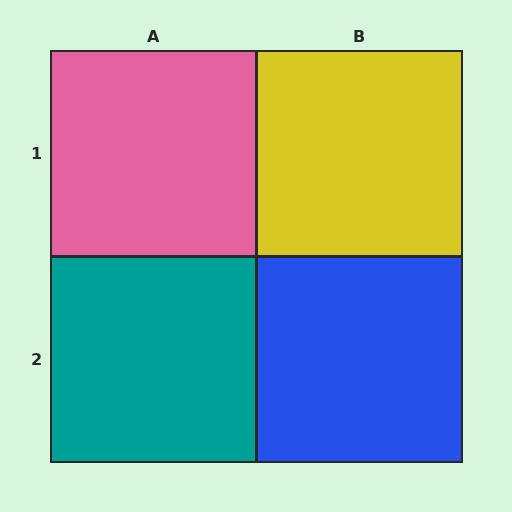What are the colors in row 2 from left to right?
Teal, blue.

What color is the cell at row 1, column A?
Pink.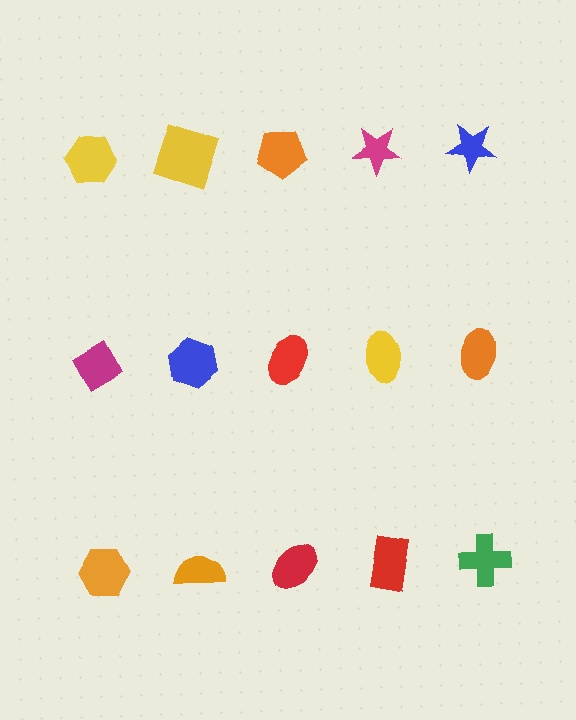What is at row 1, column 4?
A magenta star.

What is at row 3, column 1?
An orange hexagon.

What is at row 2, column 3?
A red ellipse.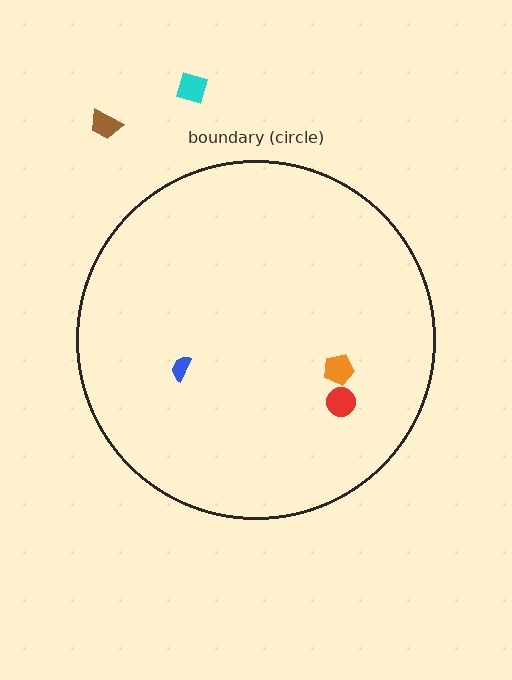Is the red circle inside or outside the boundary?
Inside.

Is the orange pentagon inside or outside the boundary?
Inside.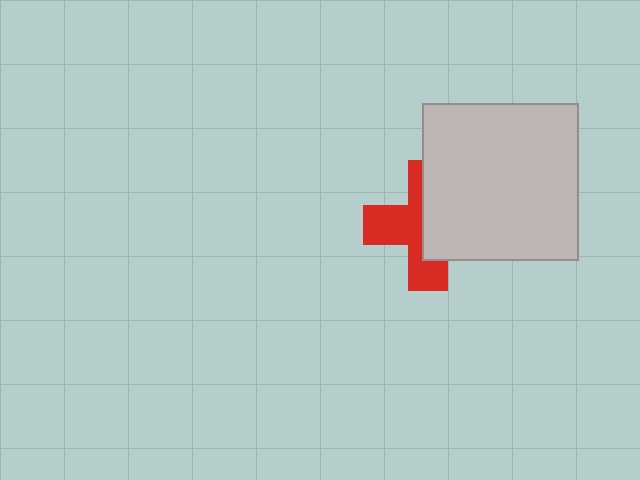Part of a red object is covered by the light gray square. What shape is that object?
It is a cross.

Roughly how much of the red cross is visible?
About half of it is visible (roughly 49%).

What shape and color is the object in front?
The object in front is a light gray square.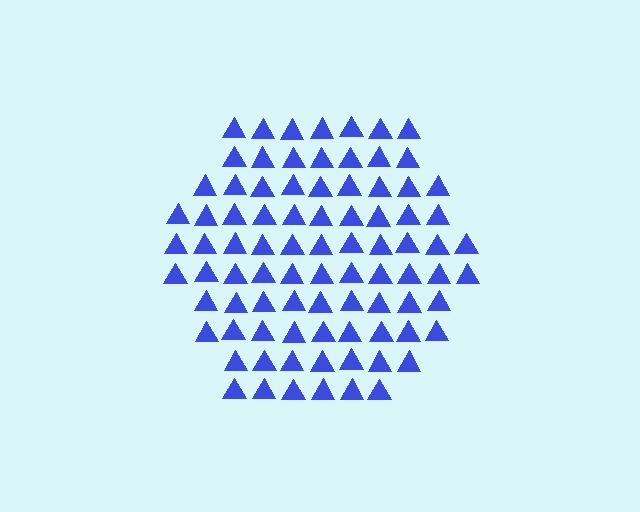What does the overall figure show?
The overall figure shows a hexagon.